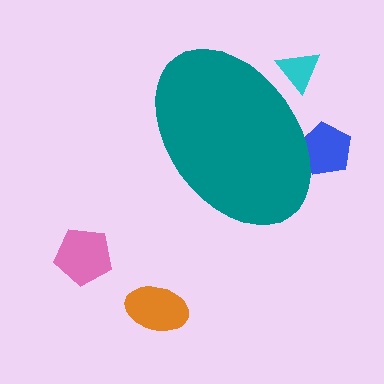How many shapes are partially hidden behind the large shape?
2 shapes are partially hidden.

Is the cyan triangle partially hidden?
Yes, the cyan triangle is partially hidden behind the teal ellipse.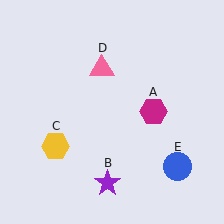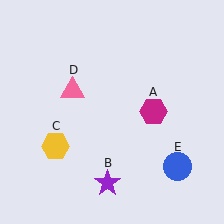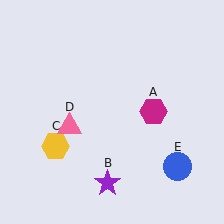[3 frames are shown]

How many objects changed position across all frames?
1 object changed position: pink triangle (object D).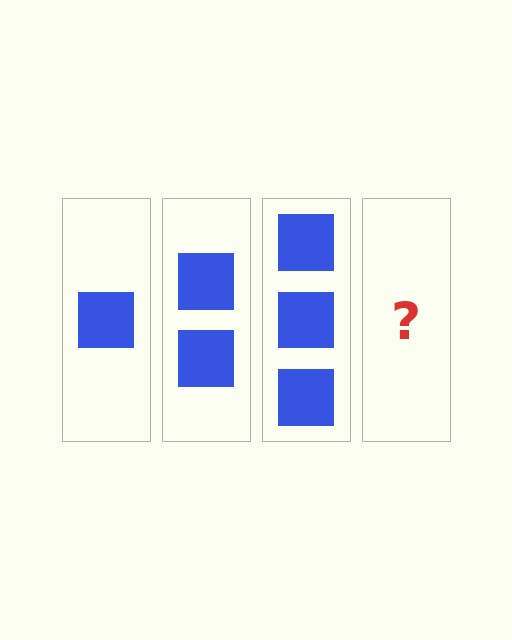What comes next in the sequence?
The next element should be 4 squares.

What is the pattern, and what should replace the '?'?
The pattern is that each step adds one more square. The '?' should be 4 squares.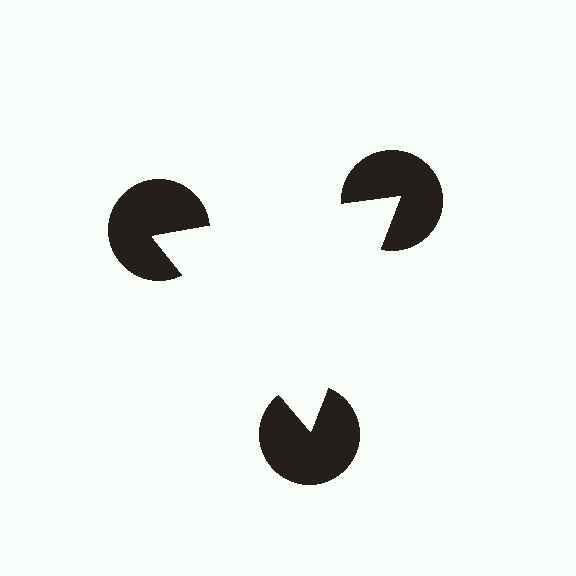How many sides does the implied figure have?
3 sides.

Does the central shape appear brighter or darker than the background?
It typically appears slightly brighter than the background, even though no actual brightness change is drawn.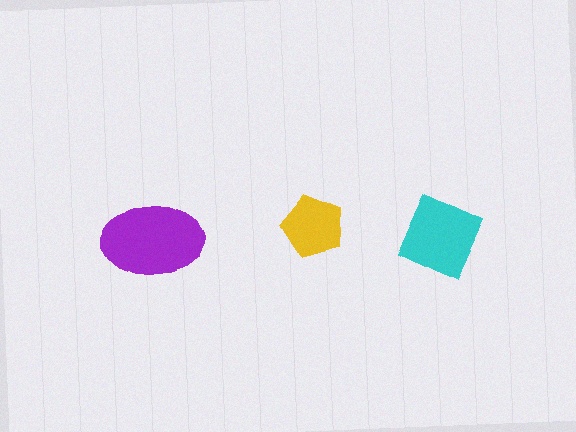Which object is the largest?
The purple ellipse.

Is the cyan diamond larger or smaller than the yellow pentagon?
Larger.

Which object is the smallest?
The yellow pentagon.